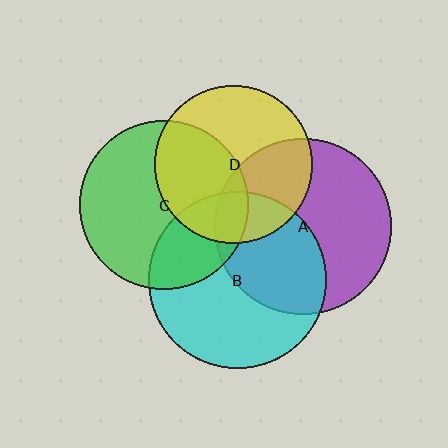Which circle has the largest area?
Circle B (cyan).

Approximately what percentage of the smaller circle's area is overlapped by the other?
Approximately 20%.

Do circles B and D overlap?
Yes.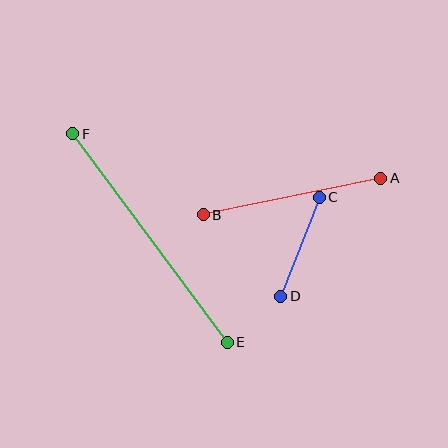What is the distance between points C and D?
The distance is approximately 106 pixels.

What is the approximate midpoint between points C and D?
The midpoint is at approximately (300, 247) pixels.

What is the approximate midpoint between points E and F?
The midpoint is at approximately (150, 238) pixels.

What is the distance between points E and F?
The distance is approximately 259 pixels.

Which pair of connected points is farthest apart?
Points E and F are farthest apart.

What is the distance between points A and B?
The distance is approximately 181 pixels.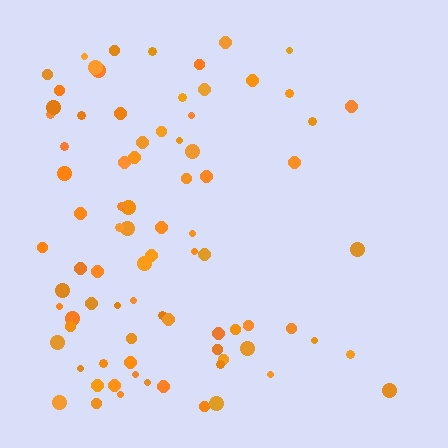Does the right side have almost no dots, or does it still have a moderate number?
Still a moderate number, just noticeably fewer than the left.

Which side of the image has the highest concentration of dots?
The left.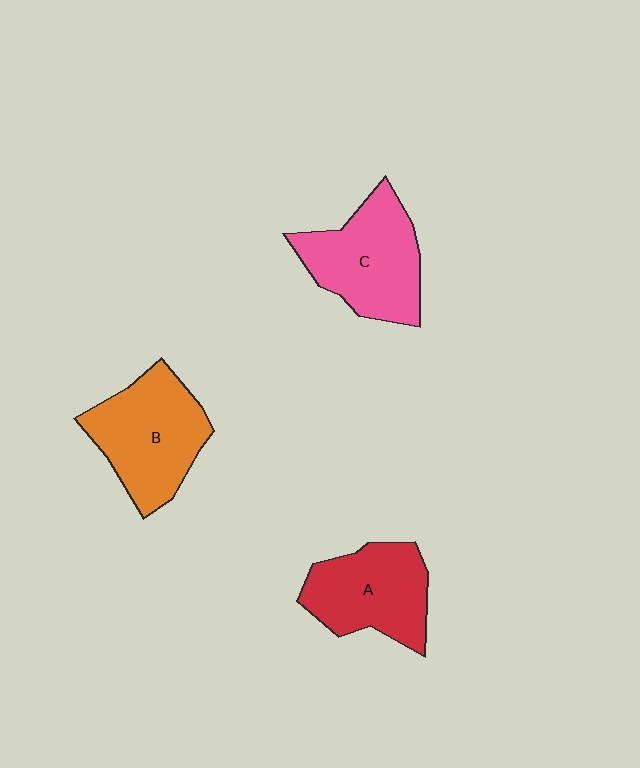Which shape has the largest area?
Shape B (orange).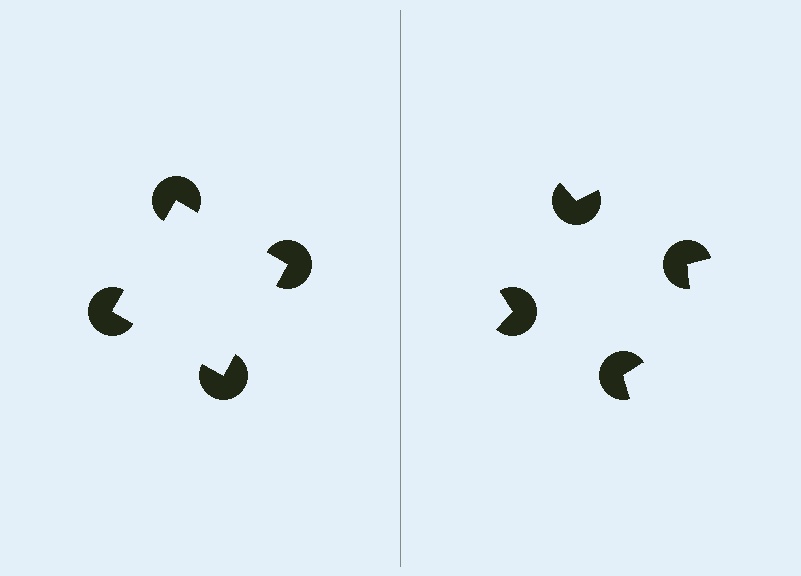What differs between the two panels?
The pac-man discs are positioned identically on both sides; only the wedge orientations differ. On the left they align to a square; on the right they are misaligned.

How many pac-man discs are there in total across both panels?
8 — 4 on each side.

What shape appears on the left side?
An illusory square.